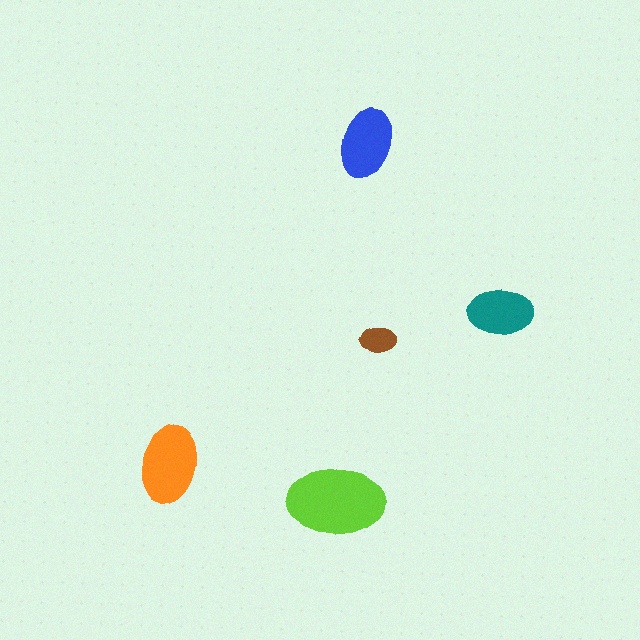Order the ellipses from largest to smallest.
the lime one, the orange one, the blue one, the teal one, the brown one.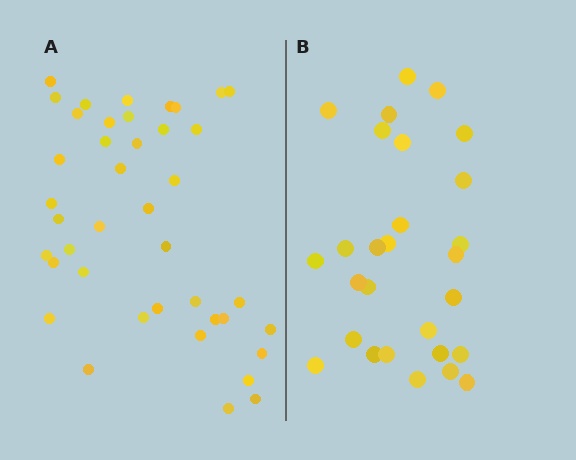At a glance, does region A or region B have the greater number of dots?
Region A (the left region) has more dots.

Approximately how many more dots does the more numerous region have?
Region A has approximately 15 more dots than region B.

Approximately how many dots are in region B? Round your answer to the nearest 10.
About 30 dots. (The exact count is 28, which rounds to 30.)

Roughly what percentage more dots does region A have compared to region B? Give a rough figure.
About 45% more.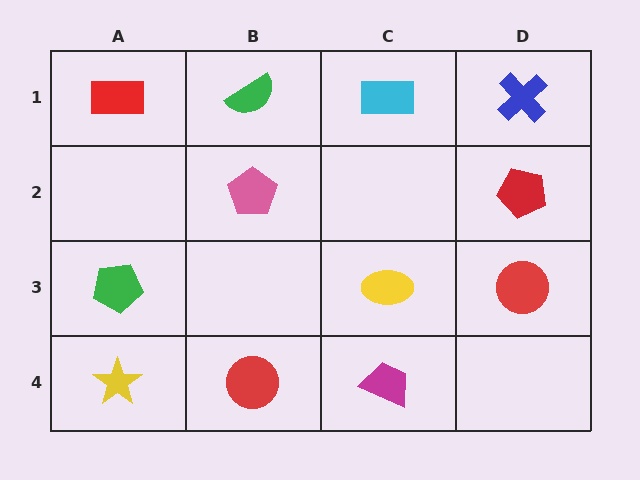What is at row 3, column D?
A red circle.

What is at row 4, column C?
A magenta trapezoid.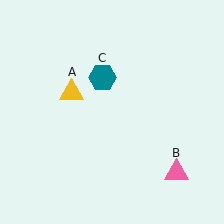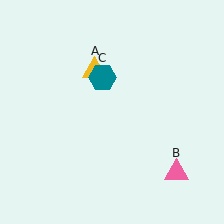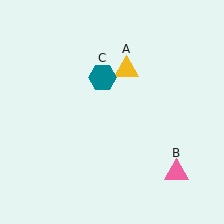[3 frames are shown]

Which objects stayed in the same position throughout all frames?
Pink triangle (object B) and teal hexagon (object C) remained stationary.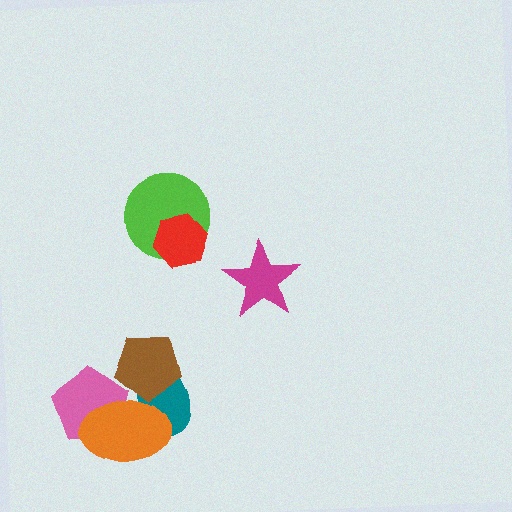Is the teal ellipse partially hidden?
Yes, it is partially covered by another shape.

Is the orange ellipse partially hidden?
Yes, it is partially covered by another shape.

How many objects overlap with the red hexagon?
1 object overlaps with the red hexagon.